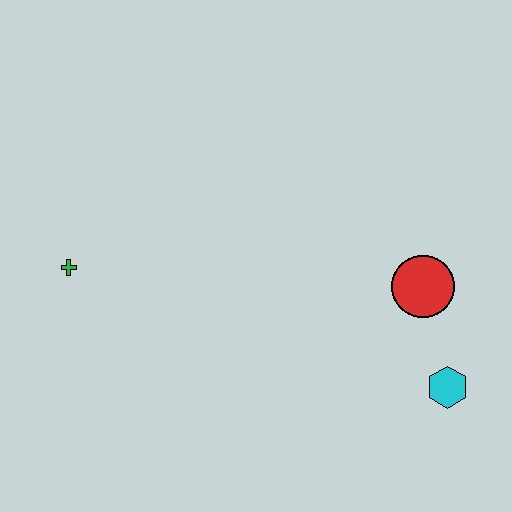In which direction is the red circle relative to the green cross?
The red circle is to the right of the green cross.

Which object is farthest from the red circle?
The green cross is farthest from the red circle.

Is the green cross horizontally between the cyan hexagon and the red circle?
No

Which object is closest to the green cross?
The red circle is closest to the green cross.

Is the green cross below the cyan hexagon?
No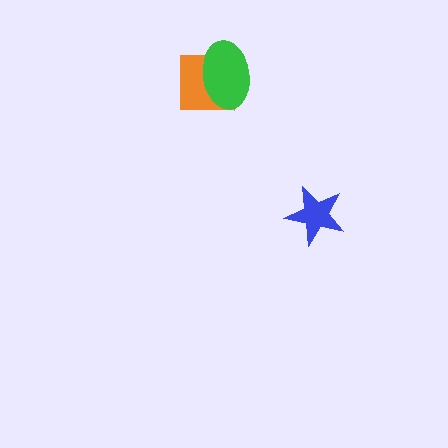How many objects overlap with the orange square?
1 object overlaps with the orange square.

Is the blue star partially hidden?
No, no other shape covers it.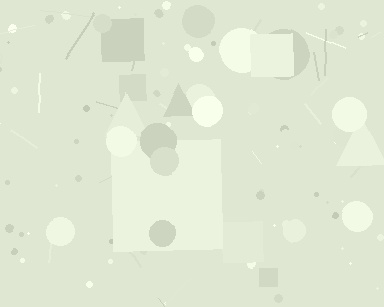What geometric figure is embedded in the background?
A square is embedded in the background.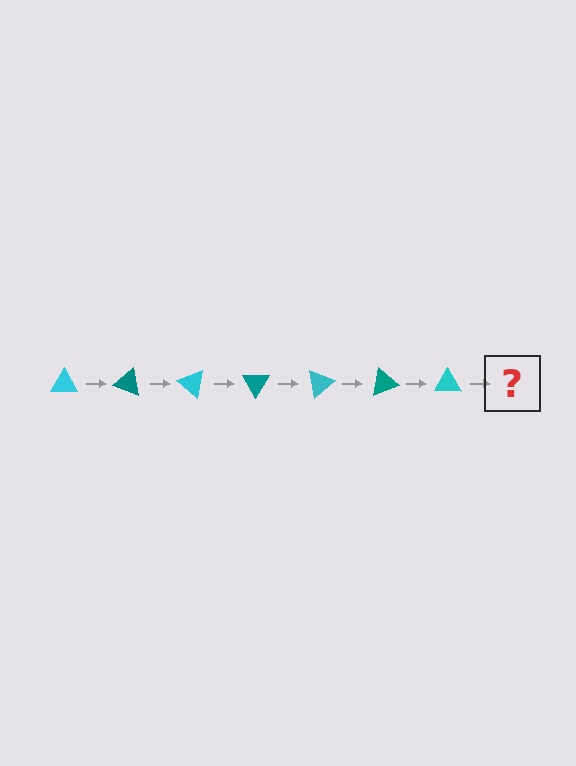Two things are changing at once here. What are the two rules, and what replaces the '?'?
The two rules are that it rotates 20 degrees each step and the color cycles through cyan and teal. The '?' should be a teal triangle, rotated 140 degrees from the start.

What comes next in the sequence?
The next element should be a teal triangle, rotated 140 degrees from the start.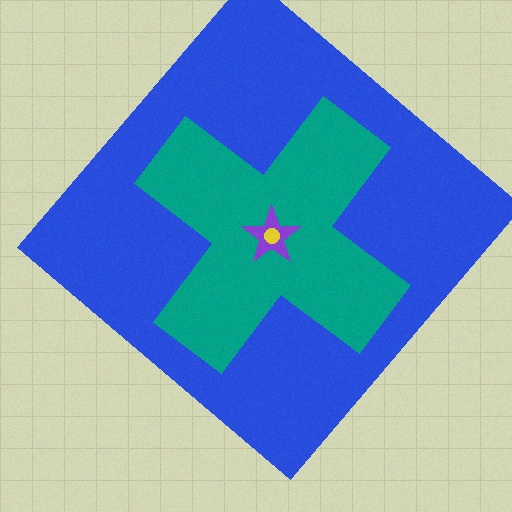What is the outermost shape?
The blue diamond.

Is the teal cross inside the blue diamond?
Yes.